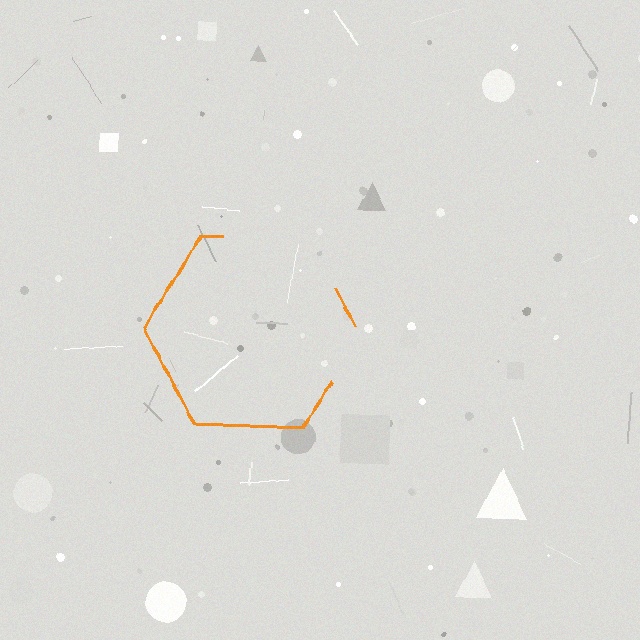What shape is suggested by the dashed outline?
The dashed outline suggests a hexagon.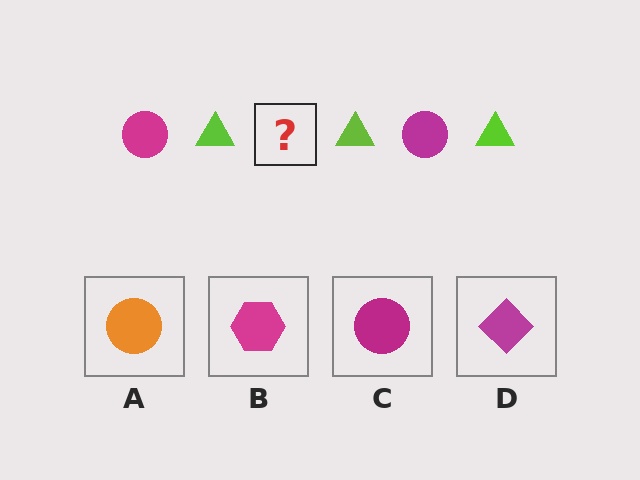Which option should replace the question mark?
Option C.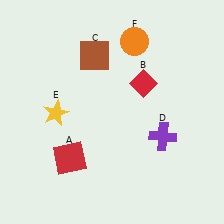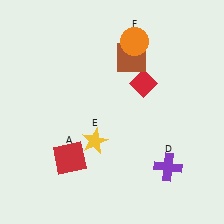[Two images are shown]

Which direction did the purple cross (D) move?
The purple cross (D) moved down.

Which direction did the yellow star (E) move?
The yellow star (E) moved right.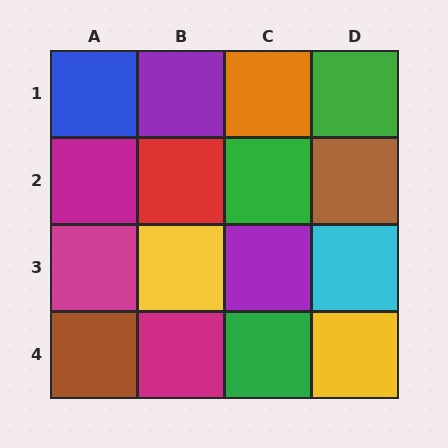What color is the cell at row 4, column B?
Magenta.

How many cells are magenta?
3 cells are magenta.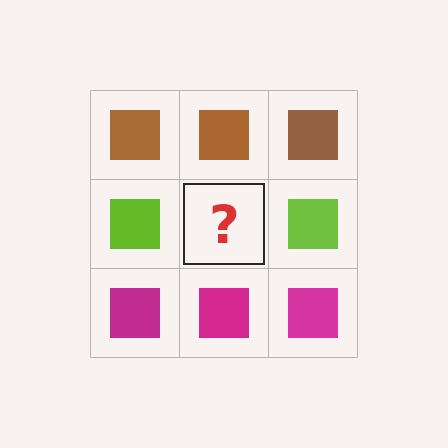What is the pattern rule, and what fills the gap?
The rule is that each row has a consistent color. The gap should be filled with a lime square.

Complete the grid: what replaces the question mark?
The question mark should be replaced with a lime square.